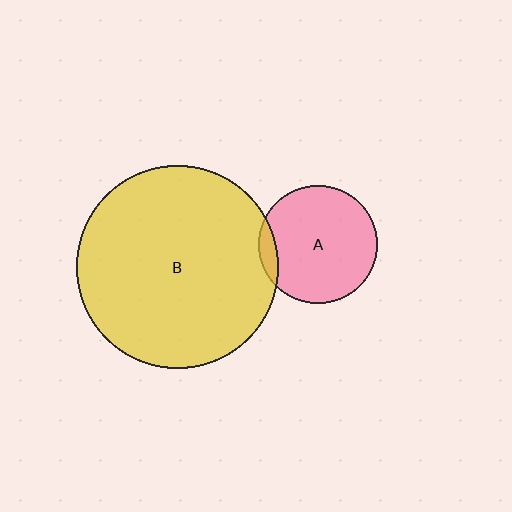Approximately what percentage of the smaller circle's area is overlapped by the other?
Approximately 10%.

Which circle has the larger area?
Circle B (yellow).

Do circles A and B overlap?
Yes.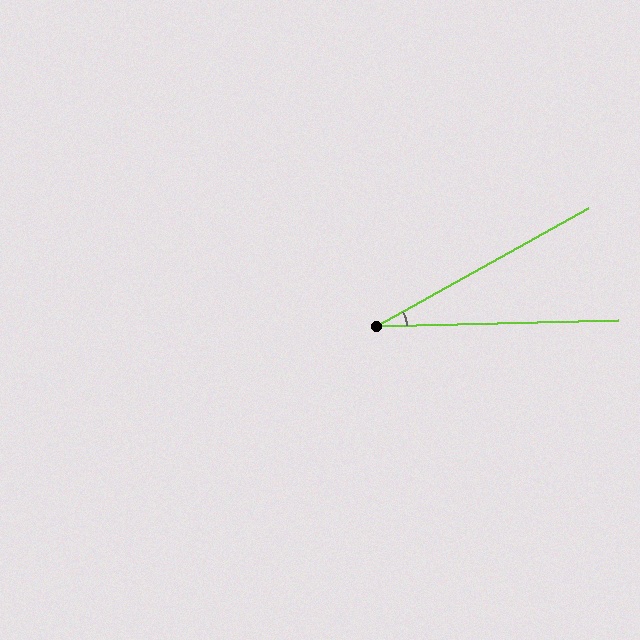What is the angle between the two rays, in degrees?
Approximately 28 degrees.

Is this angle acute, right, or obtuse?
It is acute.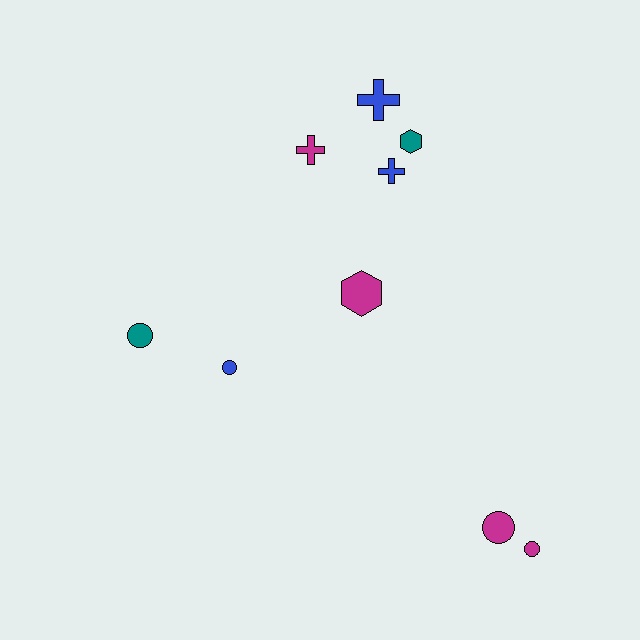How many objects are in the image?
There are 9 objects.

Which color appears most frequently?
Magenta, with 4 objects.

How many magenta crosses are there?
There is 1 magenta cross.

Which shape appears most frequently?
Circle, with 4 objects.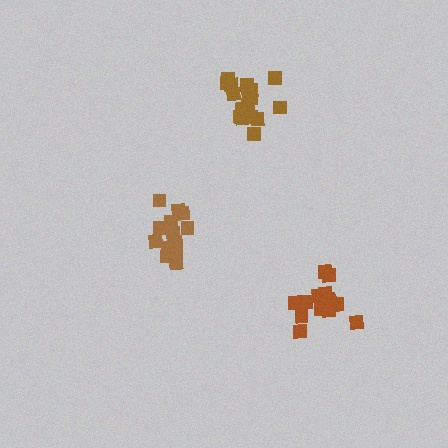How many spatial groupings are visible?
There are 3 spatial groupings.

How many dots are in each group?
Group 1: 14 dots, Group 2: 15 dots, Group 3: 18 dots (47 total).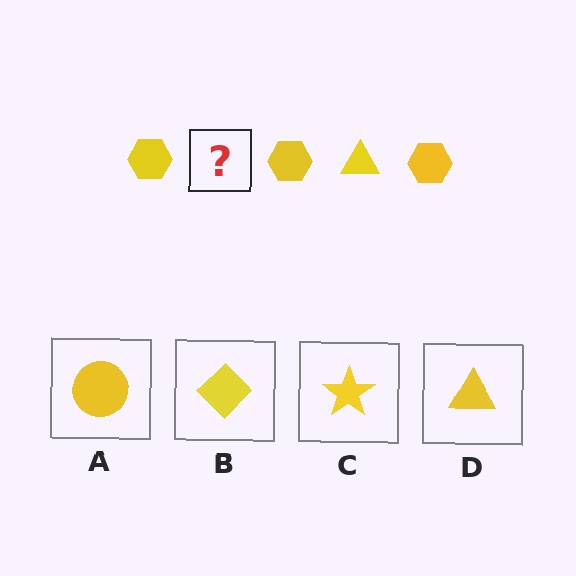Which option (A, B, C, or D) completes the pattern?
D.